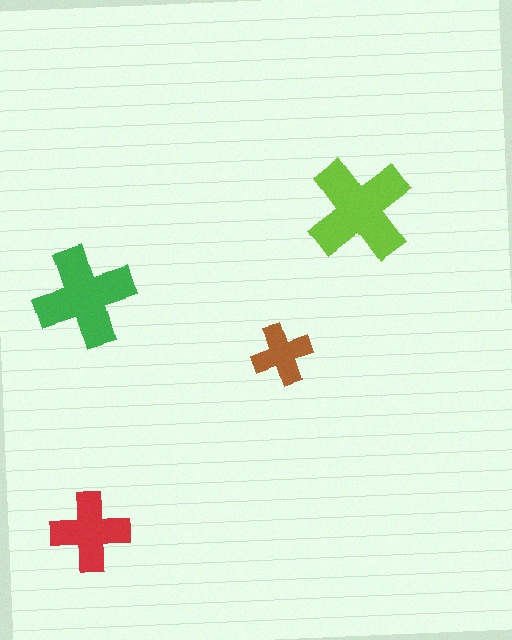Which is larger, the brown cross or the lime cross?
The lime one.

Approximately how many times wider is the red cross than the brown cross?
About 1.5 times wider.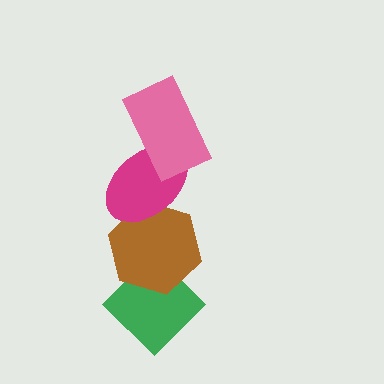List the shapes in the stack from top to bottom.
From top to bottom: the pink rectangle, the magenta ellipse, the brown hexagon, the green diamond.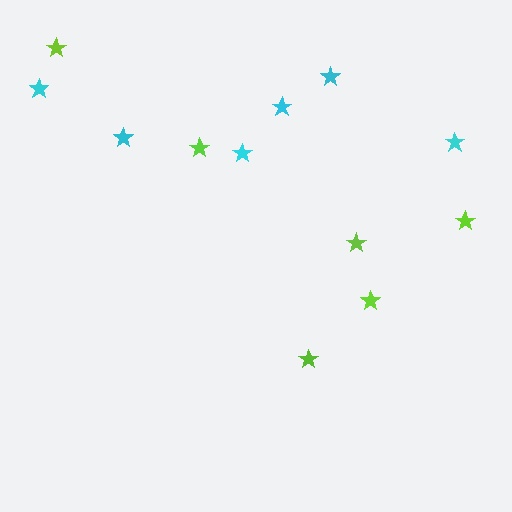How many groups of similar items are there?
There are 2 groups: one group of cyan stars (6) and one group of lime stars (6).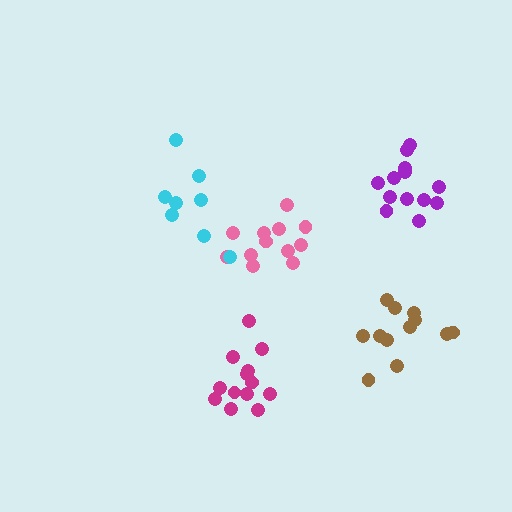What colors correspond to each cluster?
The clusters are colored: pink, cyan, magenta, brown, purple.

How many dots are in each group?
Group 1: 12 dots, Group 2: 8 dots, Group 3: 13 dots, Group 4: 12 dots, Group 5: 13 dots (58 total).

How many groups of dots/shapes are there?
There are 5 groups.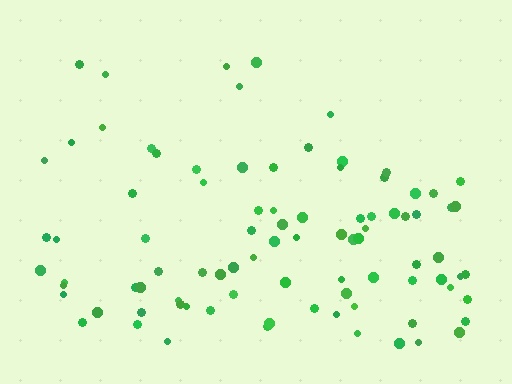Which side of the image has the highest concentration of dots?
The bottom.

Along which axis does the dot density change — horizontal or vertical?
Vertical.